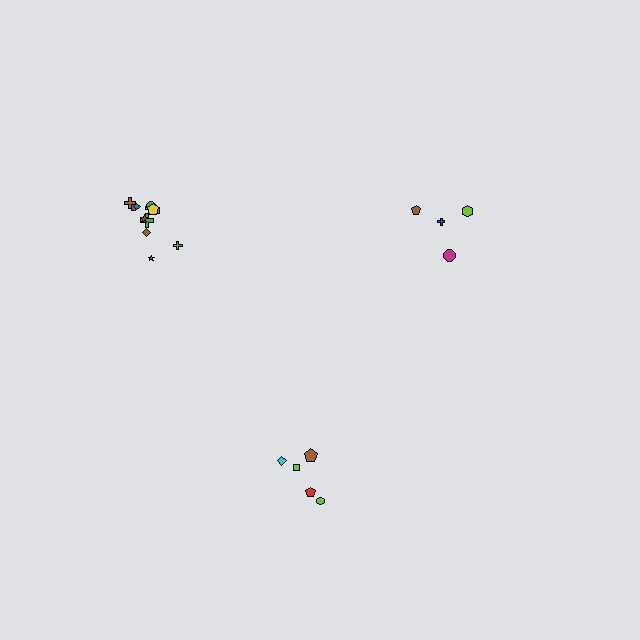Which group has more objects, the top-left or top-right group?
The top-left group.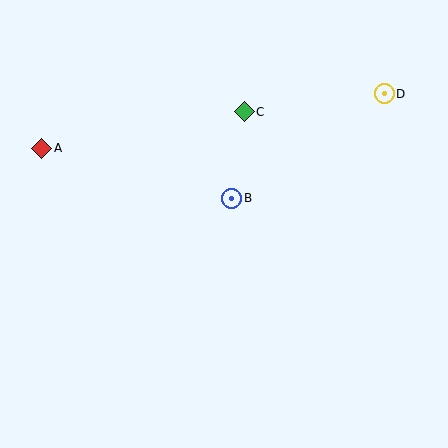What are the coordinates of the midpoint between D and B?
The midpoint between D and B is at (308, 146).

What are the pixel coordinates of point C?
Point C is at (244, 112).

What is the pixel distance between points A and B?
The distance between A and B is 196 pixels.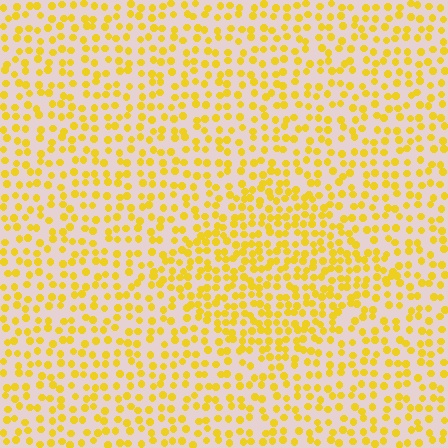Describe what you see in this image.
The image contains small yellow elements arranged at two different densities. A diamond-shaped region is visible where the elements are more densely packed than the surrounding area.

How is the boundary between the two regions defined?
The boundary is defined by a change in element density (approximately 1.6x ratio). All elements are the same color, size, and shape.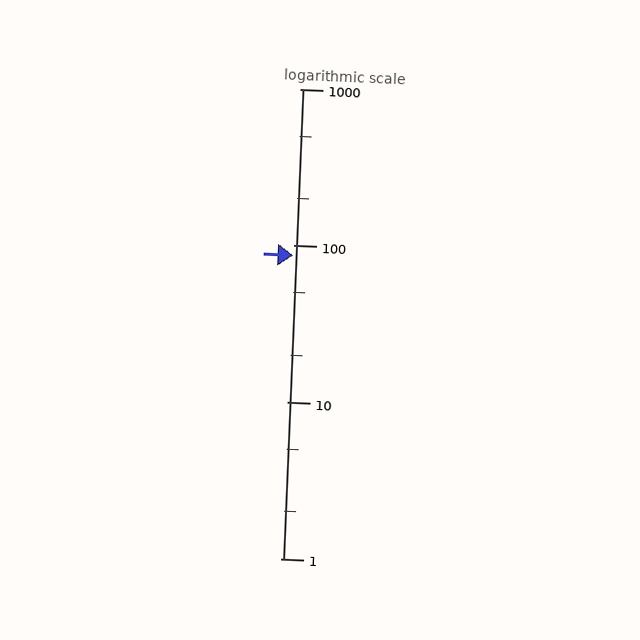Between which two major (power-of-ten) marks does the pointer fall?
The pointer is between 10 and 100.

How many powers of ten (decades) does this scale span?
The scale spans 3 decades, from 1 to 1000.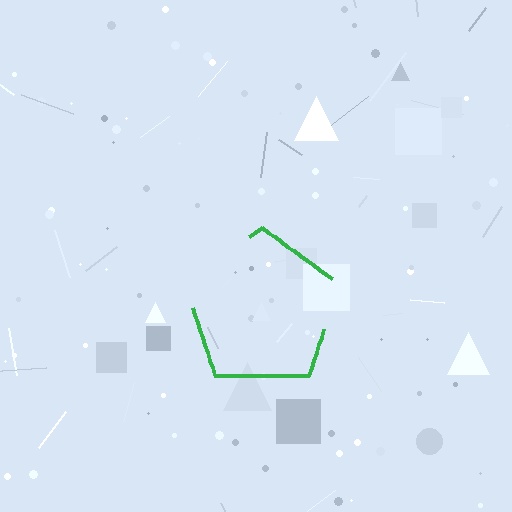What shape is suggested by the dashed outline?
The dashed outline suggests a pentagon.